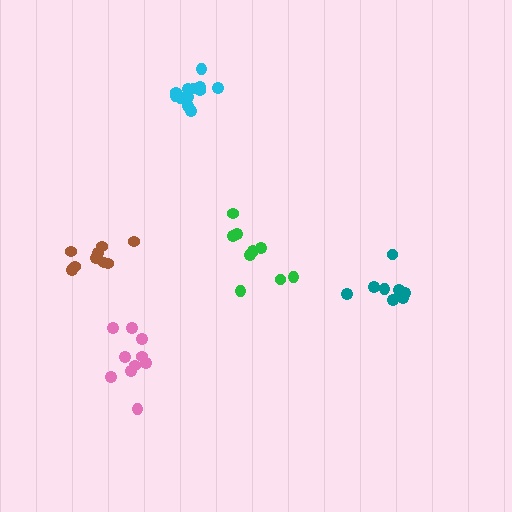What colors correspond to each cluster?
The clusters are colored: teal, brown, pink, green, cyan.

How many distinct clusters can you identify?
There are 5 distinct clusters.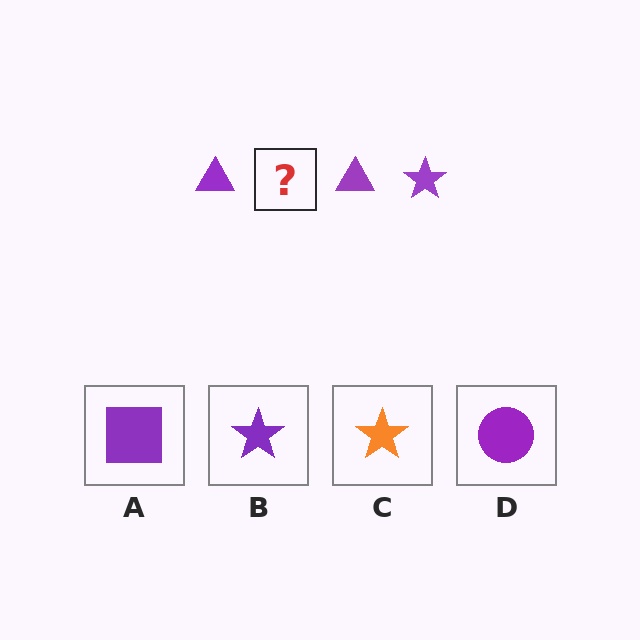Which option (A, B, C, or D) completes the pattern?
B.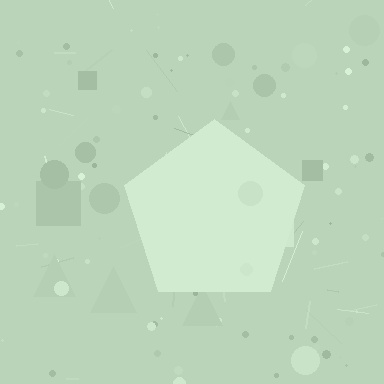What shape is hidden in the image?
A pentagon is hidden in the image.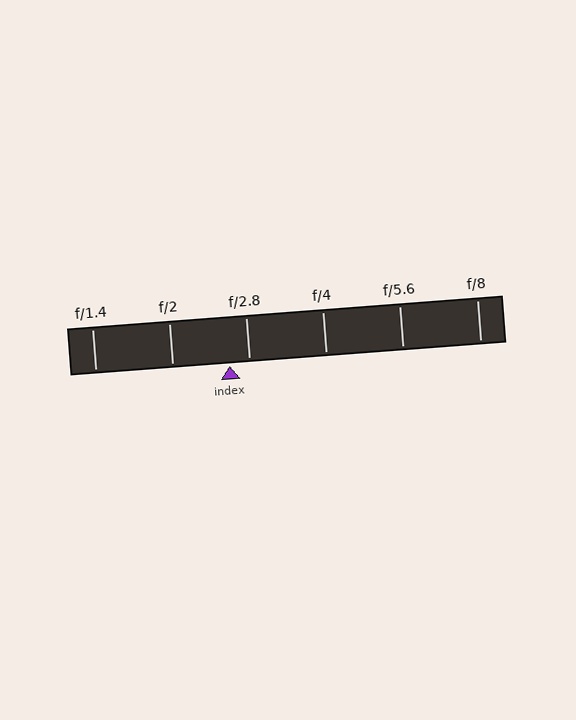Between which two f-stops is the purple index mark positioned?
The index mark is between f/2 and f/2.8.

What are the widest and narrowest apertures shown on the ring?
The widest aperture shown is f/1.4 and the narrowest is f/8.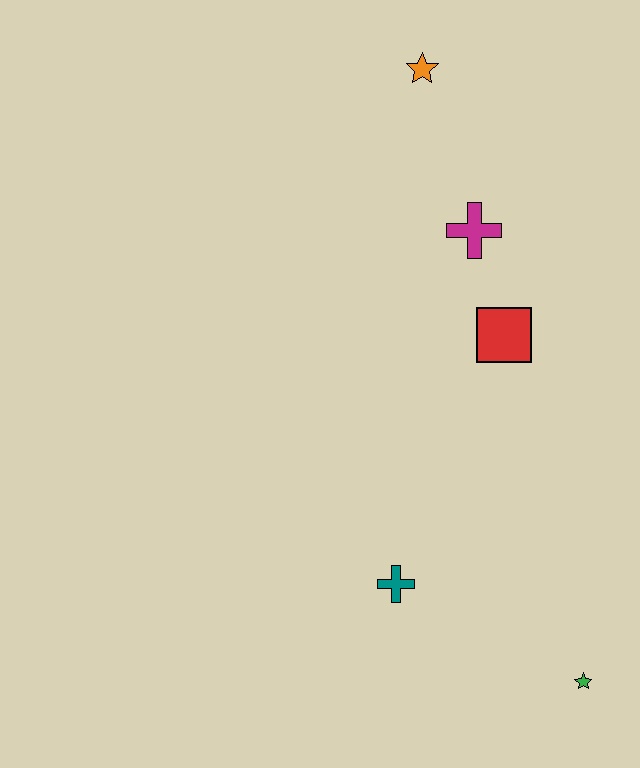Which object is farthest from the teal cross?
The orange star is farthest from the teal cross.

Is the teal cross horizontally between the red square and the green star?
No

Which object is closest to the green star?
The teal cross is closest to the green star.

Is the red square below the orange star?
Yes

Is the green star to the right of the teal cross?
Yes